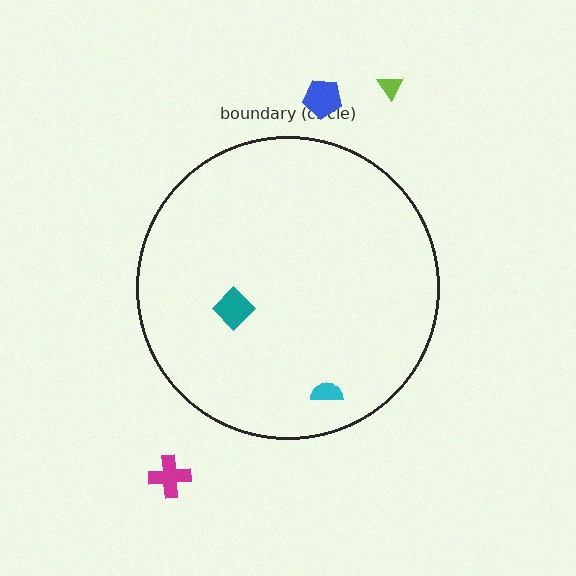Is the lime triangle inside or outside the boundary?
Outside.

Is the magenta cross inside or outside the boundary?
Outside.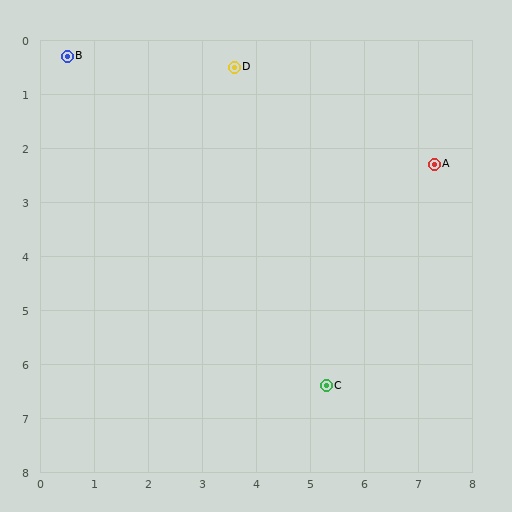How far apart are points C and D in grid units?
Points C and D are about 6.1 grid units apart.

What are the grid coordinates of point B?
Point B is at approximately (0.5, 0.3).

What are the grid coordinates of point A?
Point A is at approximately (7.3, 2.3).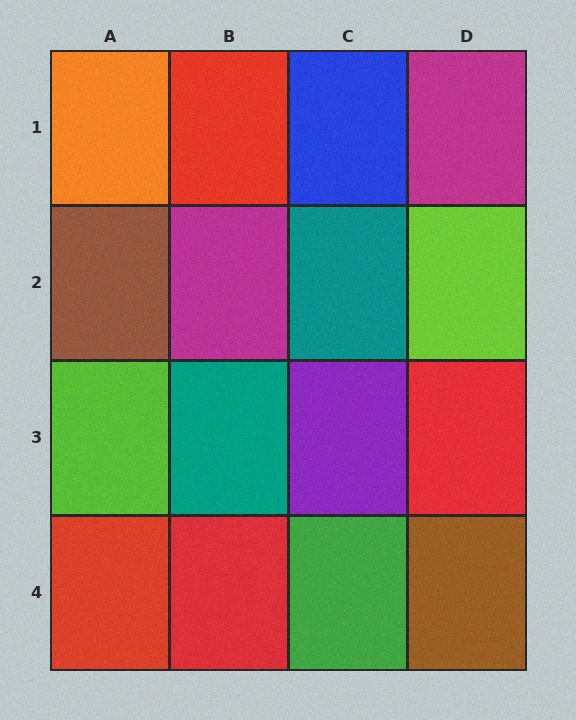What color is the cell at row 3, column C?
Purple.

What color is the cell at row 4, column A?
Red.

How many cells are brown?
2 cells are brown.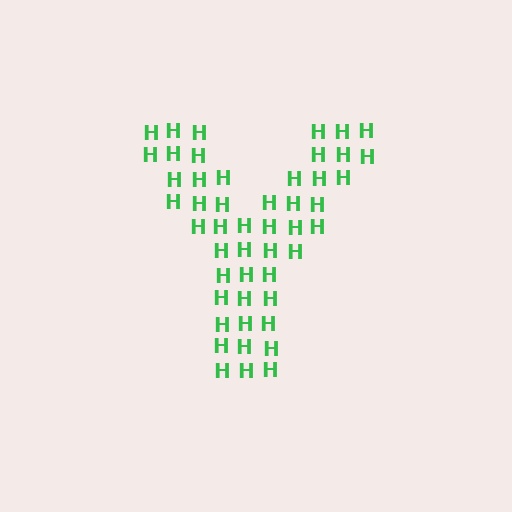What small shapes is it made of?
It is made of small letter H's.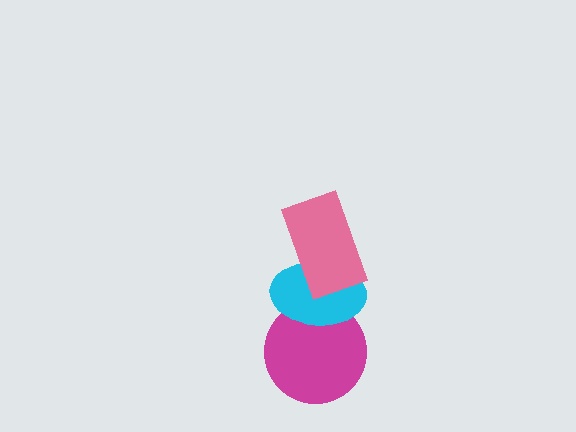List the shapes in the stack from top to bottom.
From top to bottom: the pink rectangle, the cyan ellipse, the magenta circle.